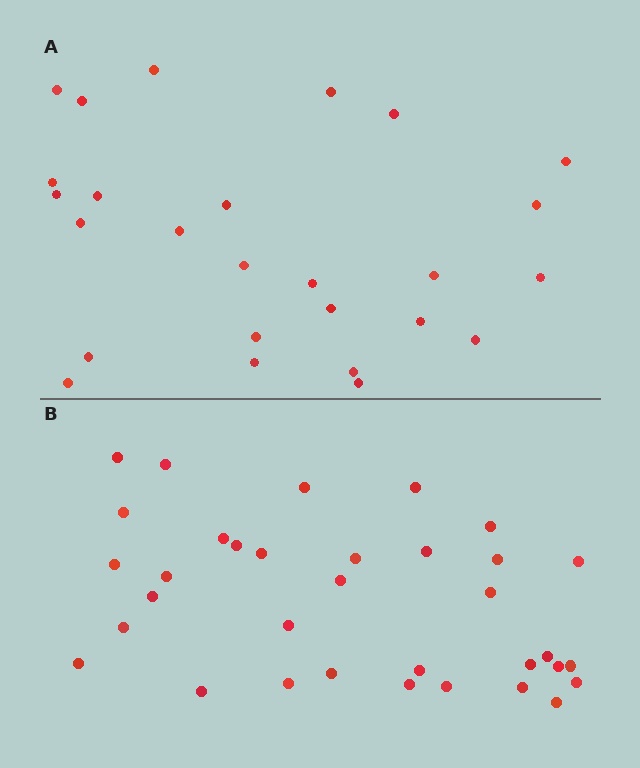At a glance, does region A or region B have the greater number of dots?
Region B (the bottom region) has more dots.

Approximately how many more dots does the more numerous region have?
Region B has roughly 8 or so more dots than region A.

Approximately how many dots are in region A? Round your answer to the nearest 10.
About 30 dots. (The exact count is 26, which rounds to 30.)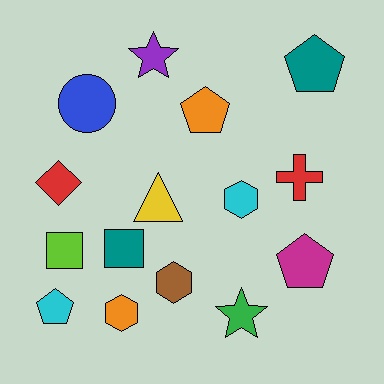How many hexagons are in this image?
There are 3 hexagons.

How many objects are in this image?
There are 15 objects.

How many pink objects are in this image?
There are no pink objects.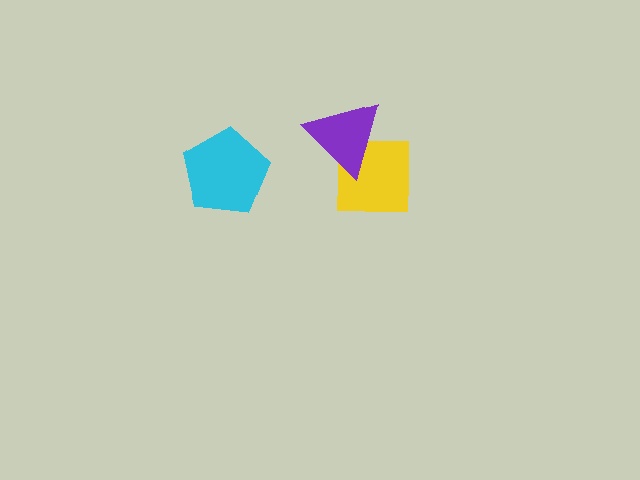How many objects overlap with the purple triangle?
1 object overlaps with the purple triangle.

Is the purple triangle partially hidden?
No, no other shape covers it.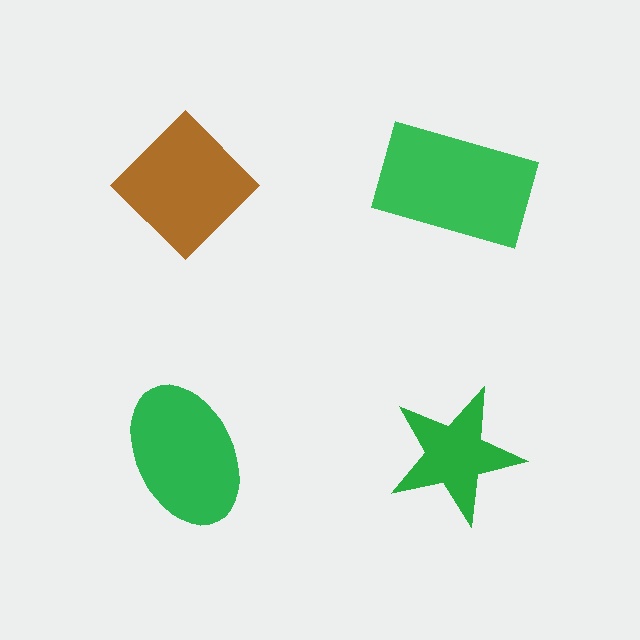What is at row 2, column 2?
A green star.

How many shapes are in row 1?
2 shapes.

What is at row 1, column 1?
A brown diamond.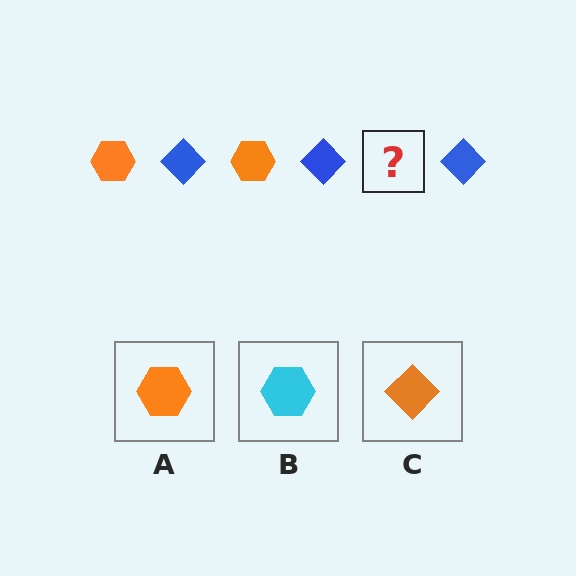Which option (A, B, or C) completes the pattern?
A.